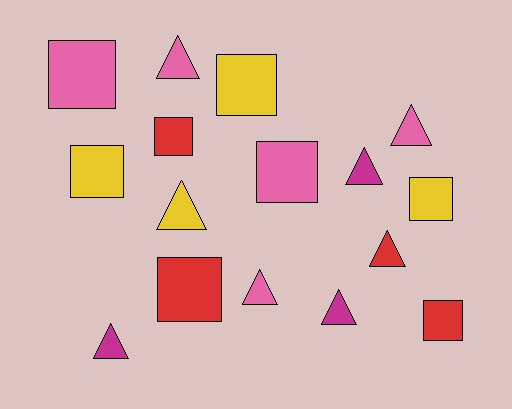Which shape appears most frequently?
Triangle, with 8 objects.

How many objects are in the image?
There are 16 objects.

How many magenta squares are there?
There are no magenta squares.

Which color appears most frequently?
Pink, with 5 objects.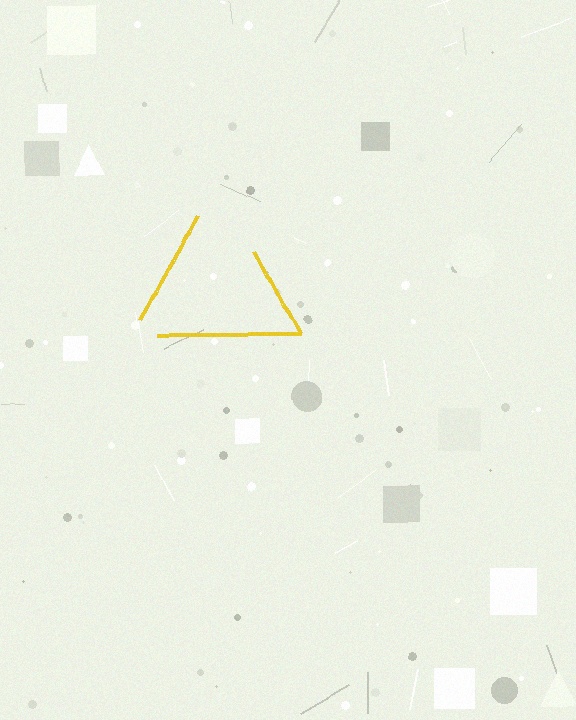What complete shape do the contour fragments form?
The contour fragments form a triangle.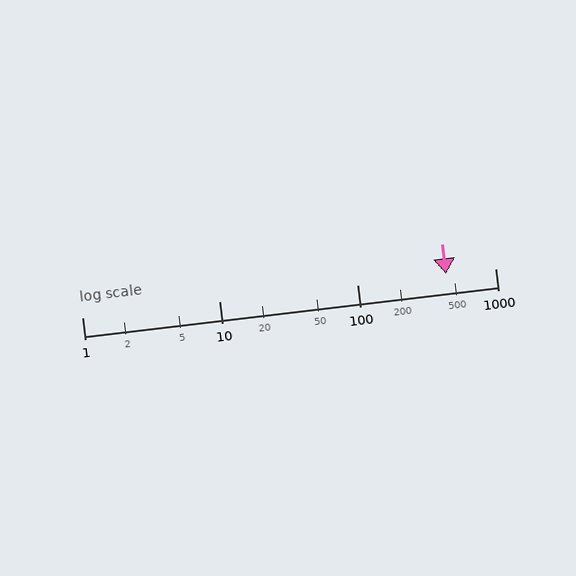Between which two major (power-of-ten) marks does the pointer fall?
The pointer is between 100 and 1000.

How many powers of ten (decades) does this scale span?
The scale spans 3 decades, from 1 to 1000.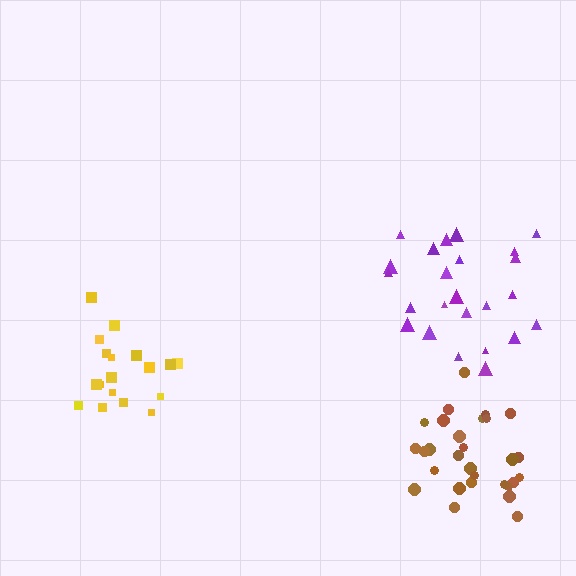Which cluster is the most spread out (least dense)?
Purple.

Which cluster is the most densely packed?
Brown.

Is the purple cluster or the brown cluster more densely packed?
Brown.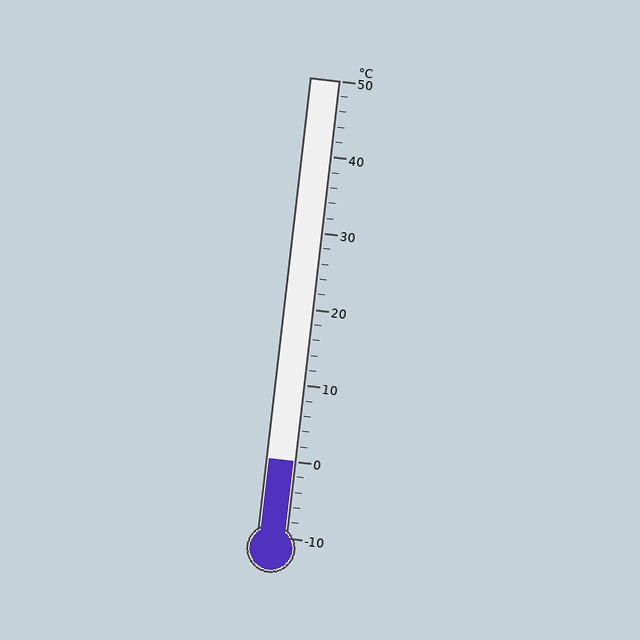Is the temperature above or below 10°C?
The temperature is below 10°C.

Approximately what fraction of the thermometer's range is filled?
The thermometer is filled to approximately 15% of its range.